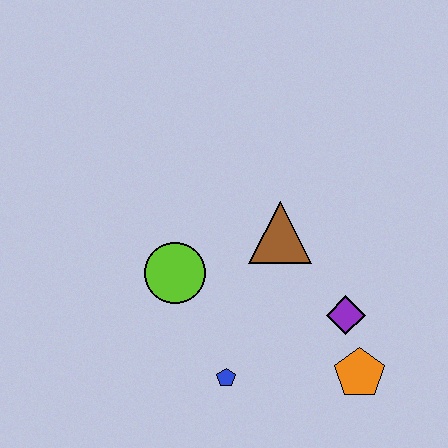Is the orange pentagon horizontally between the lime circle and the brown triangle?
No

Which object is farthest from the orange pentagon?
The lime circle is farthest from the orange pentagon.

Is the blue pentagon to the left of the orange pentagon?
Yes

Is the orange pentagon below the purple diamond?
Yes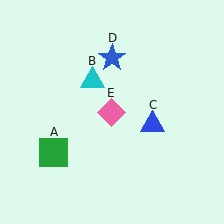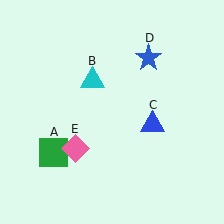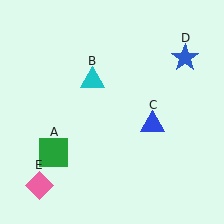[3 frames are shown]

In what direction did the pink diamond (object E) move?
The pink diamond (object E) moved down and to the left.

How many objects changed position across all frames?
2 objects changed position: blue star (object D), pink diamond (object E).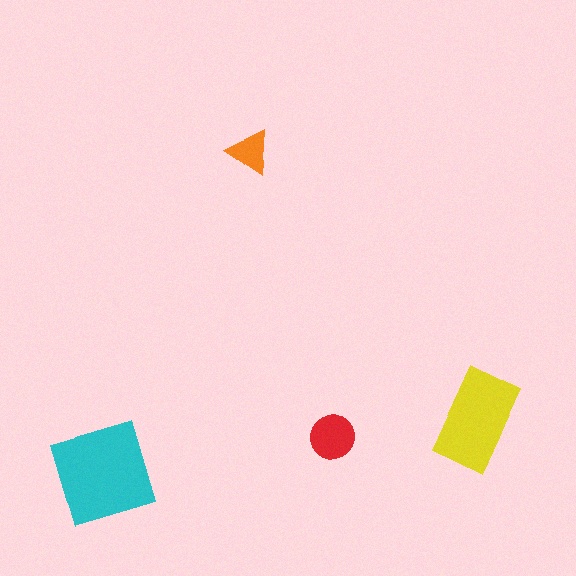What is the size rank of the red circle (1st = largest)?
3rd.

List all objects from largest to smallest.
The cyan square, the yellow rectangle, the red circle, the orange triangle.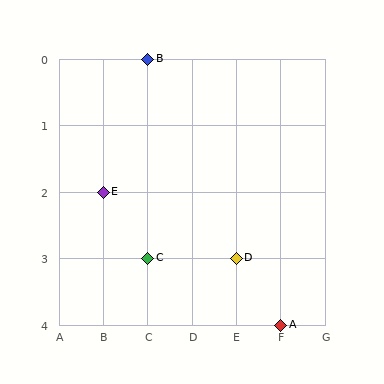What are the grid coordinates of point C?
Point C is at grid coordinates (C, 3).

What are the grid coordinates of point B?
Point B is at grid coordinates (C, 0).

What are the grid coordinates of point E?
Point E is at grid coordinates (B, 2).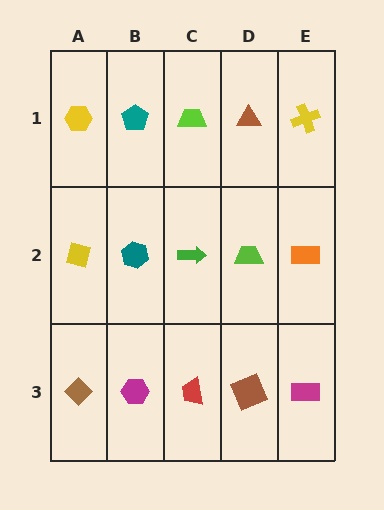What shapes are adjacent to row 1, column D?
A lime trapezoid (row 2, column D), a lime trapezoid (row 1, column C), a yellow cross (row 1, column E).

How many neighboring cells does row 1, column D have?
3.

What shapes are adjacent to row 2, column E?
A yellow cross (row 1, column E), a magenta rectangle (row 3, column E), a lime trapezoid (row 2, column D).